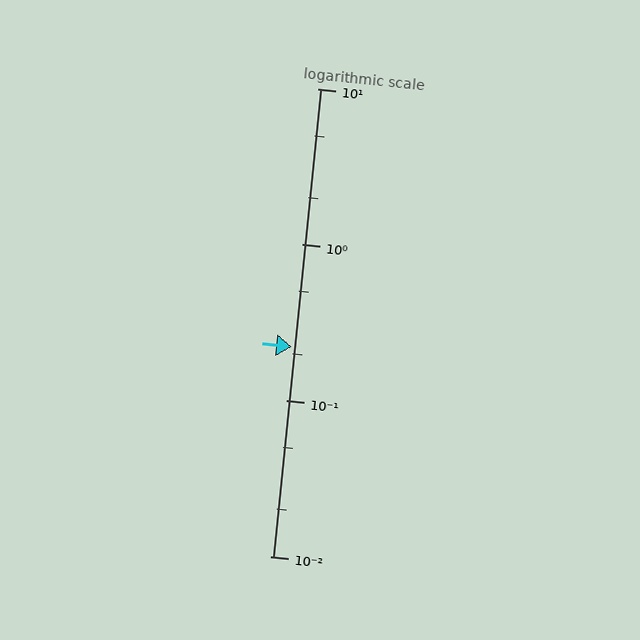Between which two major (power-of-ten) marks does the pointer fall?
The pointer is between 0.1 and 1.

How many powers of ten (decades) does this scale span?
The scale spans 3 decades, from 0.01 to 10.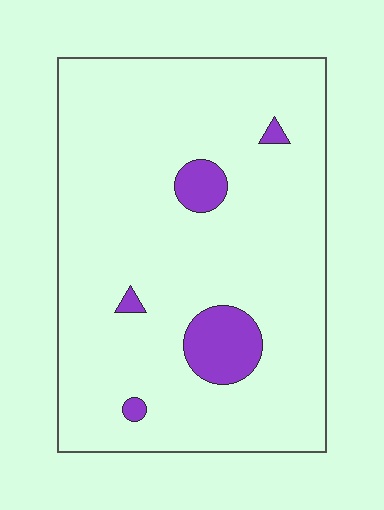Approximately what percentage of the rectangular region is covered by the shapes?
Approximately 10%.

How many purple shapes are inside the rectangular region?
5.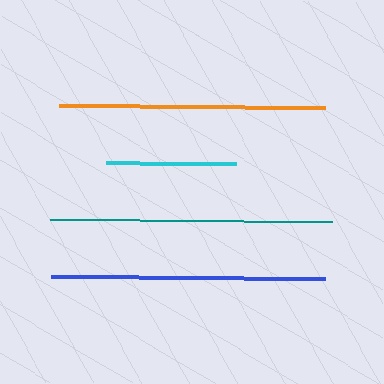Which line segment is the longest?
The teal line is the longest at approximately 282 pixels.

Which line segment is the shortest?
The cyan line is the shortest at approximately 131 pixels.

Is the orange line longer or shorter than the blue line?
The blue line is longer than the orange line.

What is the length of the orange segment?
The orange segment is approximately 266 pixels long.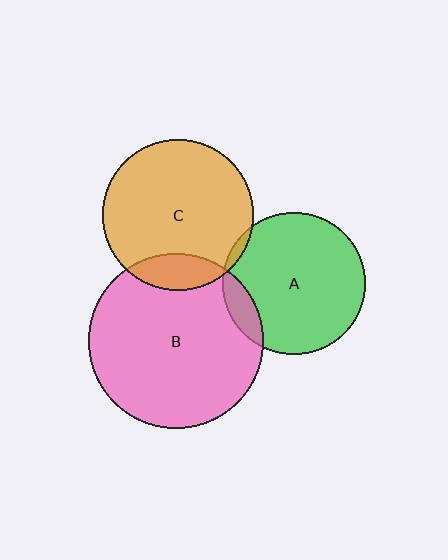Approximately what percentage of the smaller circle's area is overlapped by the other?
Approximately 10%.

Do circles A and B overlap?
Yes.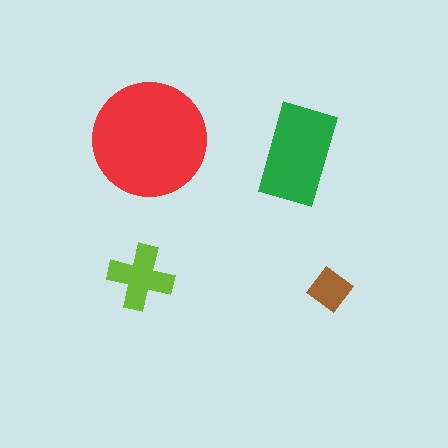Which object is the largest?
The red circle.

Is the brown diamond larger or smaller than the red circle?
Smaller.